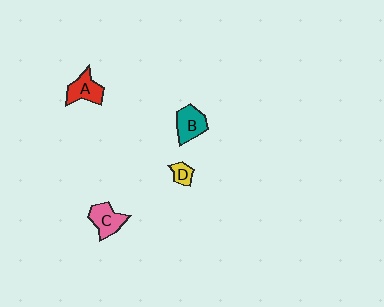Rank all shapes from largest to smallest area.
From largest to smallest: B (teal), A (red), C (pink), D (yellow).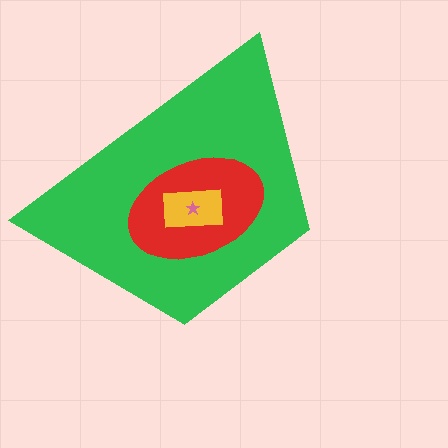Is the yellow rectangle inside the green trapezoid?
Yes.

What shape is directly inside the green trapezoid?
The red ellipse.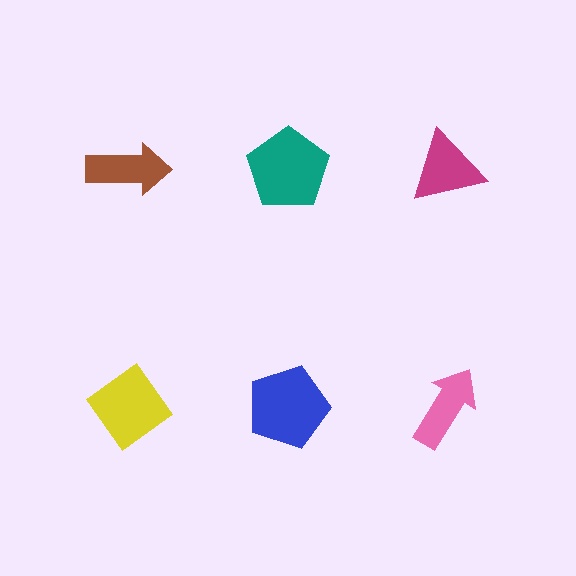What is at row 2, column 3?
A pink arrow.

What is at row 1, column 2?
A teal pentagon.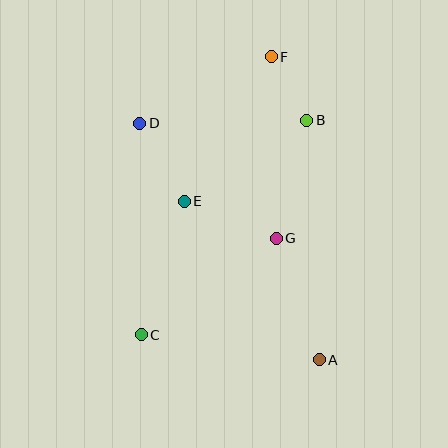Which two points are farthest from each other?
Points C and F are farthest from each other.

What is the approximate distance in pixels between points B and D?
The distance between B and D is approximately 167 pixels.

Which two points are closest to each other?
Points B and F are closest to each other.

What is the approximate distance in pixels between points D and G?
The distance between D and G is approximately 178 pixels.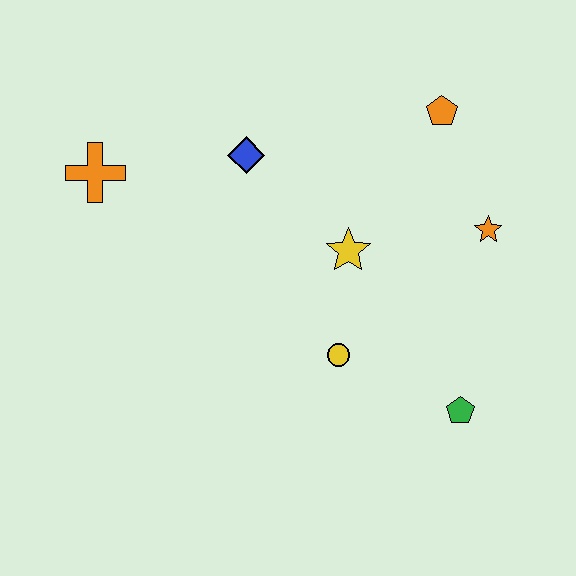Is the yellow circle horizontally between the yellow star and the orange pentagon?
No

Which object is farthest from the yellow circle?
The orange cross is farthest from the yellow circle.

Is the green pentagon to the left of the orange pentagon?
No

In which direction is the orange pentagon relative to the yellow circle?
The orange pentagon is above the yellow circle.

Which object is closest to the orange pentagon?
The orange star is closest to the orange pentagon.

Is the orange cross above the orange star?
Yes